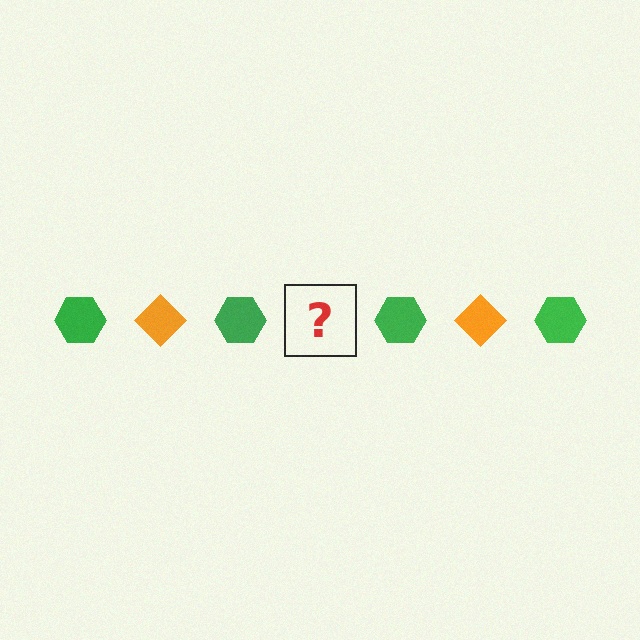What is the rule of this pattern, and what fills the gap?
The rule is that the pattern alternates between green hexagon and orange diamond. The gap should be filled with an orange diamond.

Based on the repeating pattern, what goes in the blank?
The blank should be an orange diamond.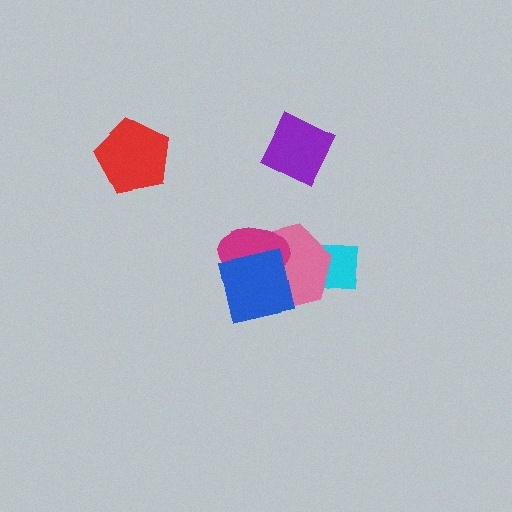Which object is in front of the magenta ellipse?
The blue square is in front of the magenta ellipse.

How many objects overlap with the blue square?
2 objects overlap with the blue square.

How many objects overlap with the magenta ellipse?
2 objects overlap with the magenta ellipse.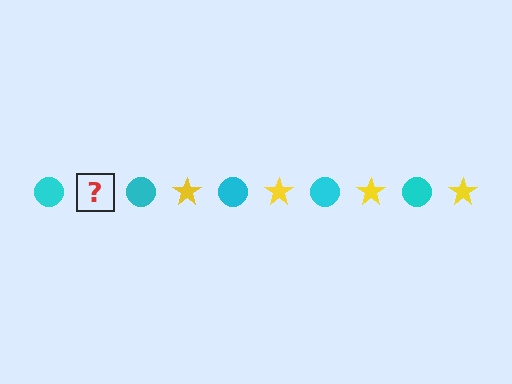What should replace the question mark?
The question mark should be replaced with a yellow star.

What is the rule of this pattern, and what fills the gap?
The rule is that the pattern alternates between cyan circle and yellow star. The gap should be filled with a yellow star.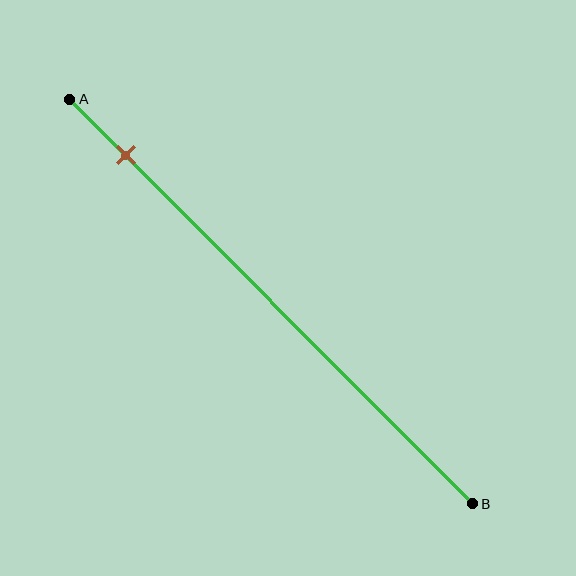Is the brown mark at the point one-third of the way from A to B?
No, the mark is at about 15% from A, not at the 33% one-third point.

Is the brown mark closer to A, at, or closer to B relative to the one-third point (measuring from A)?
The brown mark is closer to point A than the one-third point of segment AB.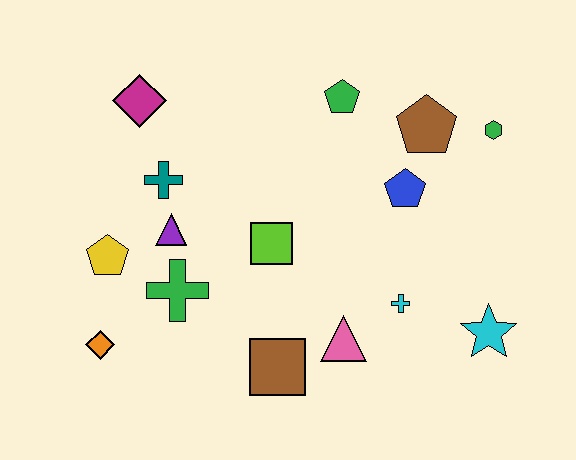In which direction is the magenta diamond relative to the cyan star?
The magenta diamond is to the left of the cyan star.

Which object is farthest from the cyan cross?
The magenta diamond is farthest from the cyan cross.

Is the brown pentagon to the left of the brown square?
No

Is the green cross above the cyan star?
Yes